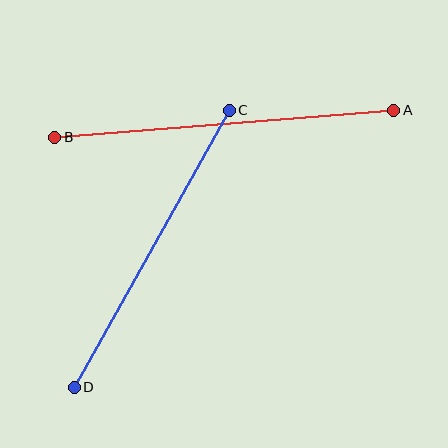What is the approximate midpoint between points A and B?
The midpoint is at approximately (224, 124) pixels.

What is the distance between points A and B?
The distance is approximately 340 pixels.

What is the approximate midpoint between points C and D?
The midpoint is at approximately (152, 249) pixels.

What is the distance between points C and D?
The distance is approximately 317 pixels.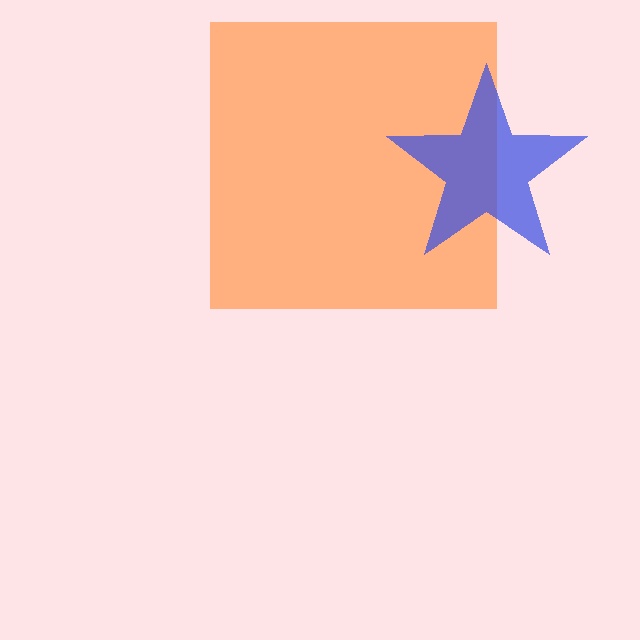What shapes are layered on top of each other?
The layered shapes are: an orange square, a blue star.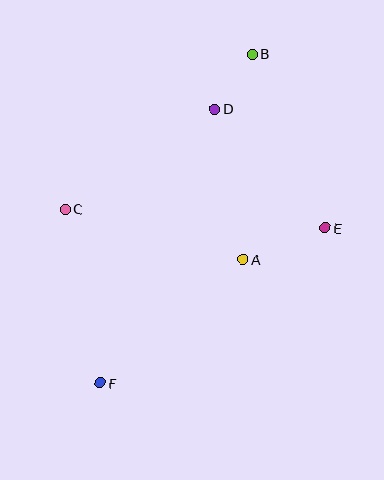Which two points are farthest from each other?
Points B and F are farthest from each other.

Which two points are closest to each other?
Points B and D are closest to each other.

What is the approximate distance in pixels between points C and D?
The distance between C and D is approximately 180 pixels.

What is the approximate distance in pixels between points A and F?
The distance between A and F is approximately 189 pixels.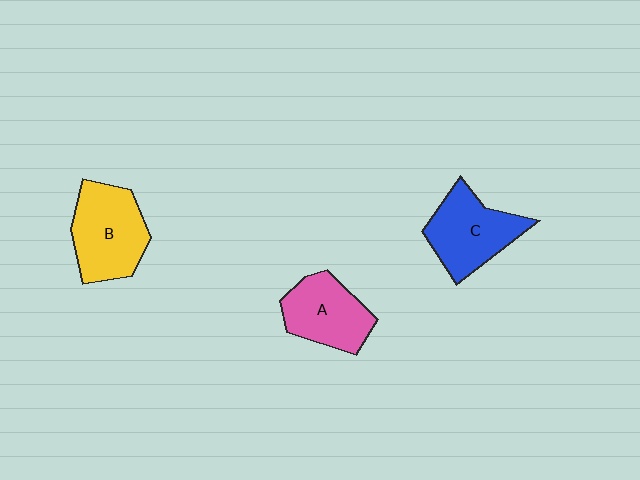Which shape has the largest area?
Shape B (yellow).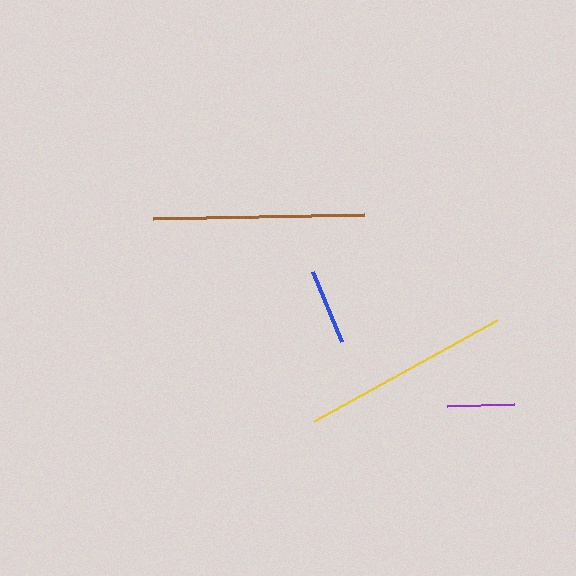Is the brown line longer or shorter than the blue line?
The brown line is longer than the blue line.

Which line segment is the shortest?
The purple line is the shortest at approximately 67 pixels.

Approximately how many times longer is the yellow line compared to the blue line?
The yellow line is approximately 2.8 times the length of the blue line.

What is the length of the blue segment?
The blue segment is approximately 75 pixels long.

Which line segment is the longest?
The brown line is the longest at approximately 212 pixels.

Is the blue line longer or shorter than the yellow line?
The yellow line is longer than the blue line.